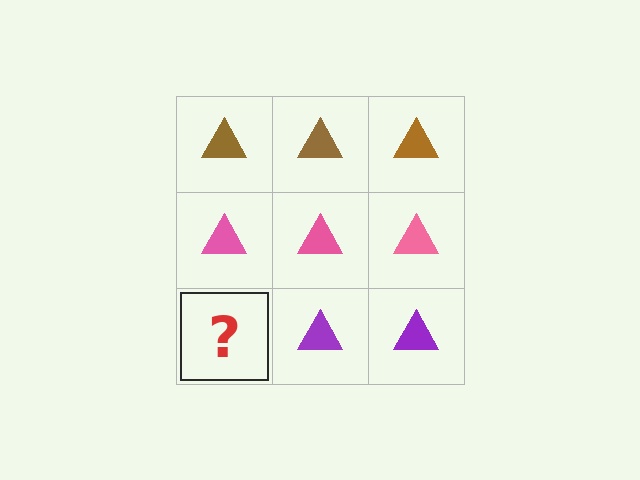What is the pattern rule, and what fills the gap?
The rule is that each row has a consistent color. The gap should be filled with a purple triangle.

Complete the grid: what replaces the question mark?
The question mark should be replaced with a purple triangle.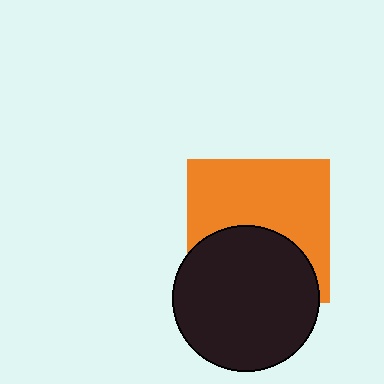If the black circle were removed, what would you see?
You would see the complete orange square.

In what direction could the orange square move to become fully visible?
The orange square could move up. That would shift it out from behind the black circle entirely.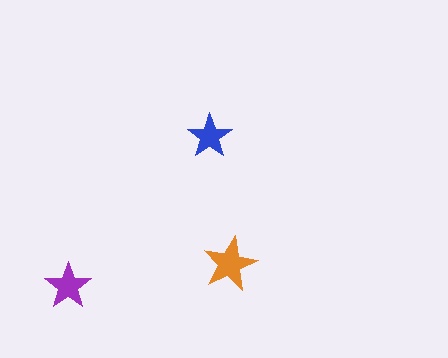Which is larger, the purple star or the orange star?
The orange one.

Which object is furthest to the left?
The purple star is leftmost.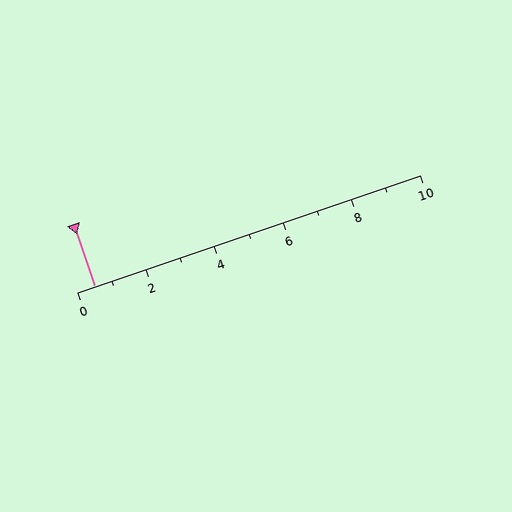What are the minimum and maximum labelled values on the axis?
The axis runs from 0 to 10.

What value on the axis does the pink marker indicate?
The marker indicates approximately 0.5.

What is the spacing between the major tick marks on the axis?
The major ticks are spaced 2 apart.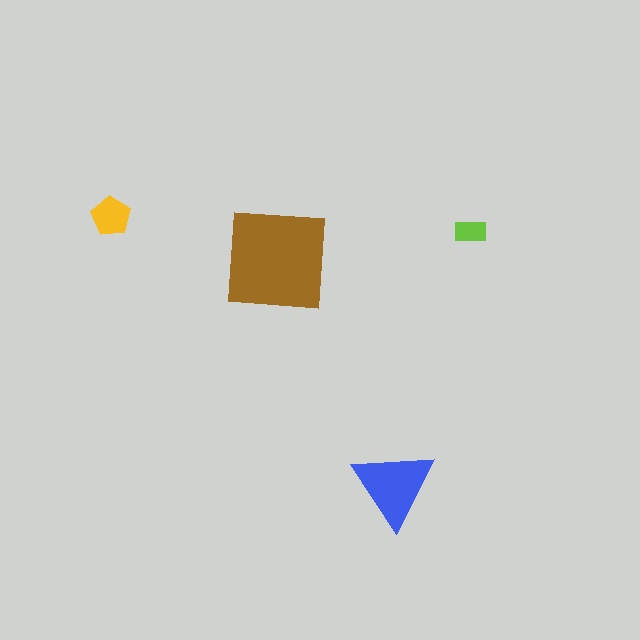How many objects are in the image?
There are 4 objects in the image.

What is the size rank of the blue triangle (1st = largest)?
2nd.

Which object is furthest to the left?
The yellow pentagon is leftmost.